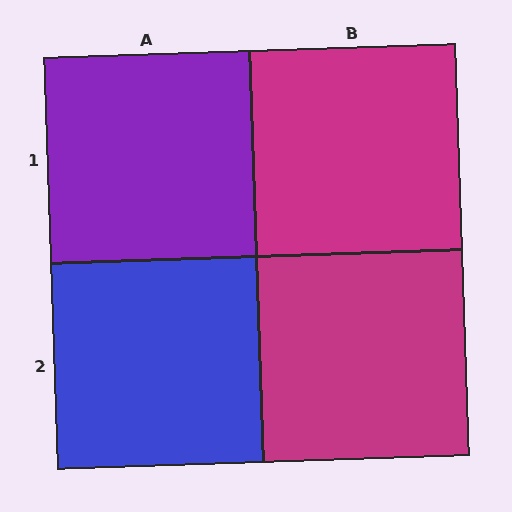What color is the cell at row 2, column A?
Blue.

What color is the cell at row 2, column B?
Magenta.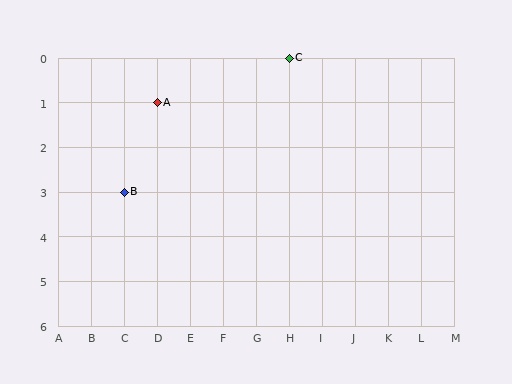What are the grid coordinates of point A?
Point A is at grid coordinates (D, 1).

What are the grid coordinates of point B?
Point B is at grid coordinates (C, 3).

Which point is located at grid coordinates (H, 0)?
Point C is at (H, 0).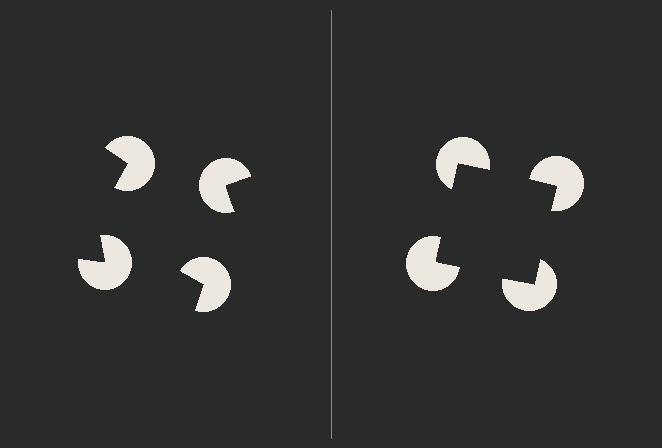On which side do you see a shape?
An illusory square appears on the right side. On the left side the wedge cuts are rotated, so no coherent shape forms.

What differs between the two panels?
The pac-man discs are positioned identically on both sides; only the wedge orientations differ. On the right they align to a square; on the left they are misaligned.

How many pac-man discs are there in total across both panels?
8 — 4 on each side.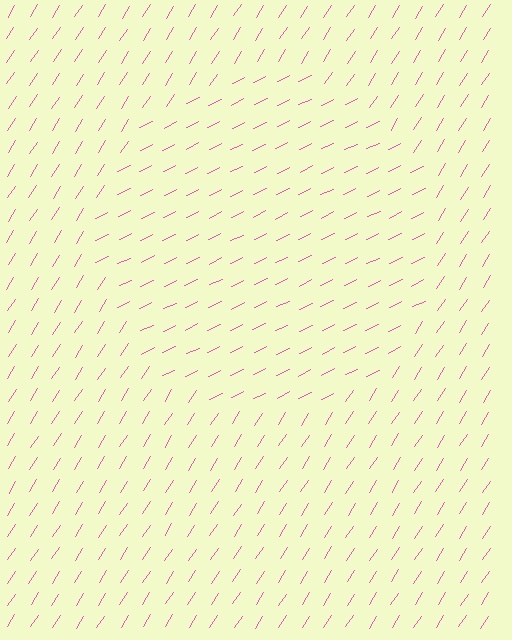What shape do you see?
I see a circle.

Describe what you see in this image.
The image is filled with small pink line segments. A circle region in the image has lines oriented differently from the surrounding lines, creating a visible texture boundary.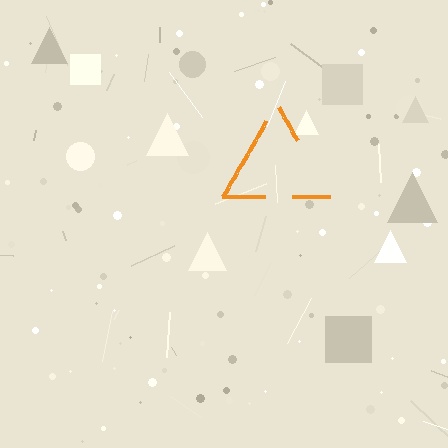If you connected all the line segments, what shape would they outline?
They would outline a triangle.